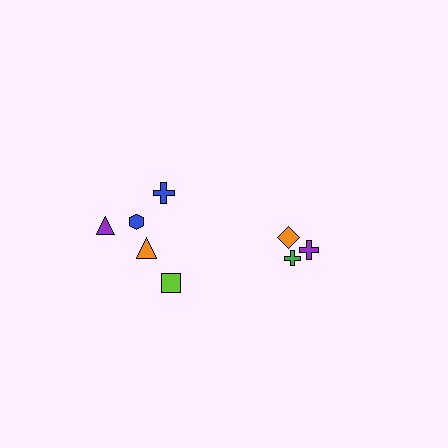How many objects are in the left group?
There are 5 objects.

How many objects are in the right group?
There are 3 objects.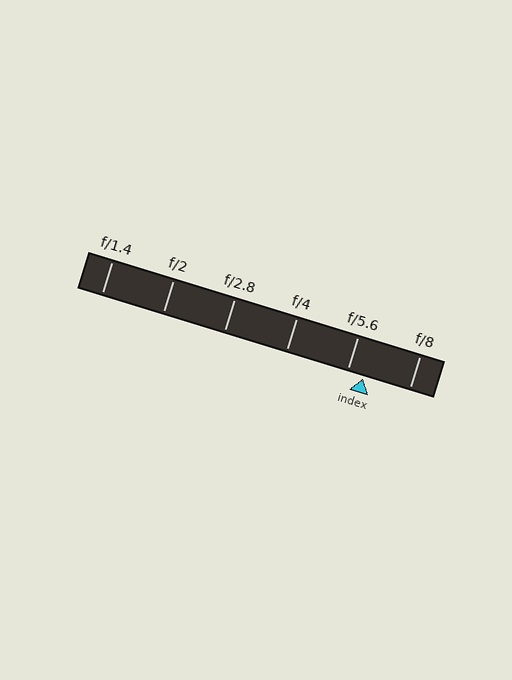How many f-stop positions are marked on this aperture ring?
There are 6 f-stop positions marked.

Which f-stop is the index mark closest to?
The index mark is closest to f/5.6.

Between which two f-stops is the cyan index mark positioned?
The index mark is between f/5.6 and f/8.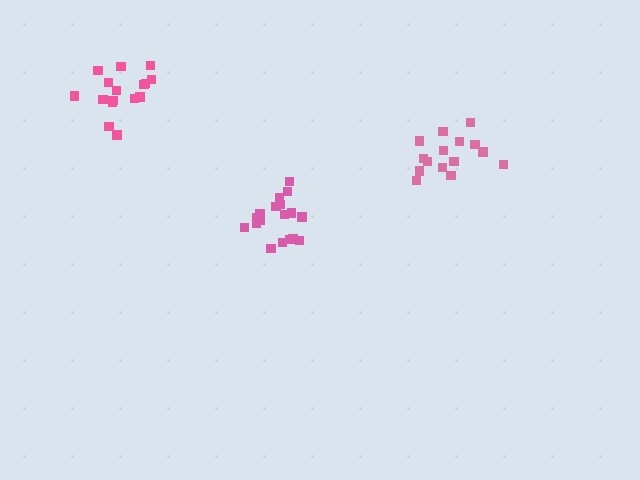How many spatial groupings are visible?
There are 3 spatial groupings.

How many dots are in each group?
Group 1: 18 dots, Group 2: 16 dots, Group 3: 15 dots (49 total).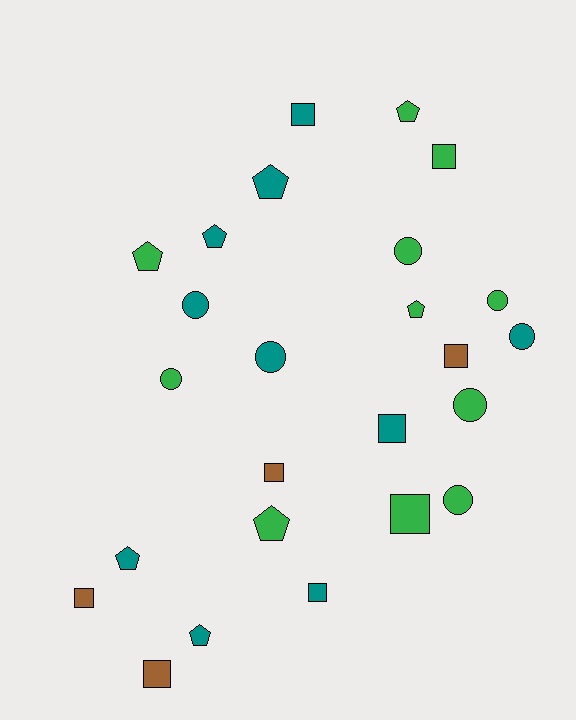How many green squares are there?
There are 2 green squares.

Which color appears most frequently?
Green, with 11 objects.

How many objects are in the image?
There are 25 objects.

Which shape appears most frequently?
Square, with 9 objects.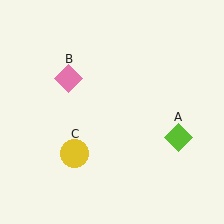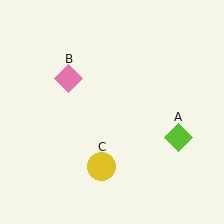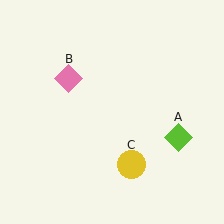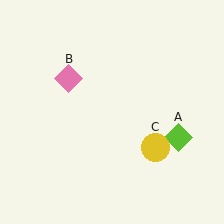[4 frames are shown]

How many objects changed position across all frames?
1 object changed position: yellow circle (object C).